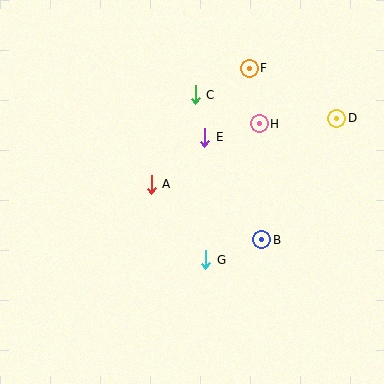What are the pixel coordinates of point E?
Point E is at (205, 137).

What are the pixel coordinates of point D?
Point D is at (337, 118).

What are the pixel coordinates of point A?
Point A is at (151, 184).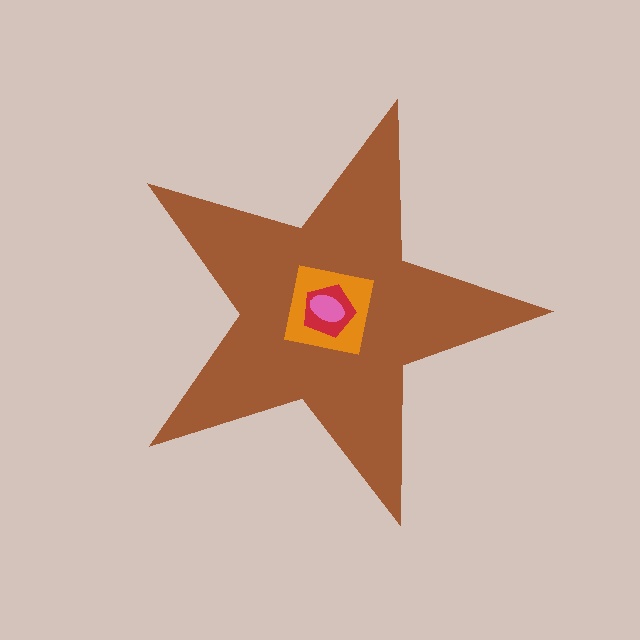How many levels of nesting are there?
4.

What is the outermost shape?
The brown star.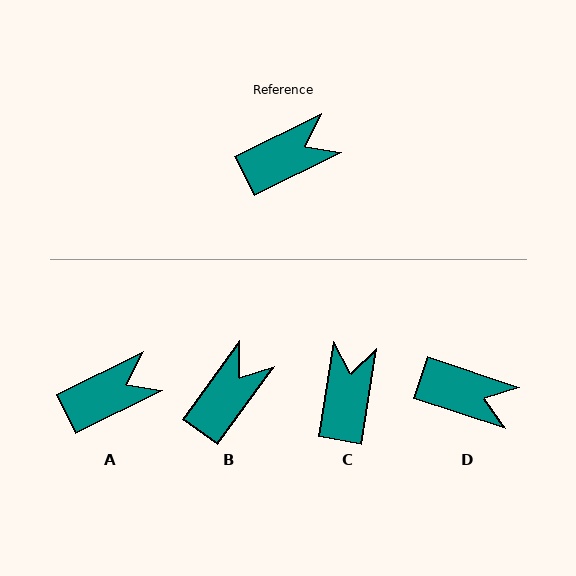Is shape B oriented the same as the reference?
No, it is off by about 28 degrees.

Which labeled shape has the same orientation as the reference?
A.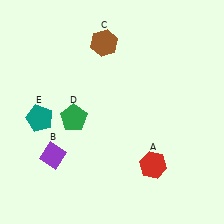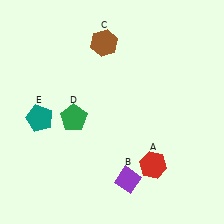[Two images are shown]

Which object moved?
The purple diamond (B) moved right.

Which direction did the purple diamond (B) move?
The purple diamond (B) moved right.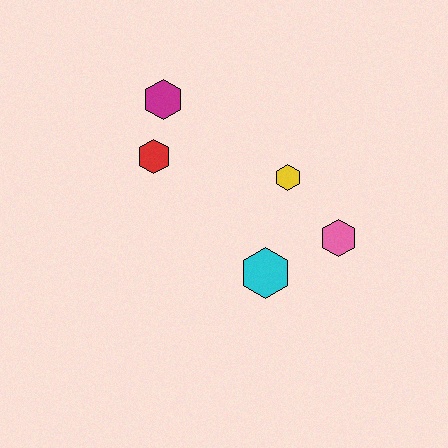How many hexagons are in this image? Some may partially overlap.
There are 5 hexagons.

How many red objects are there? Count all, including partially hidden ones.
There is 1 red object.